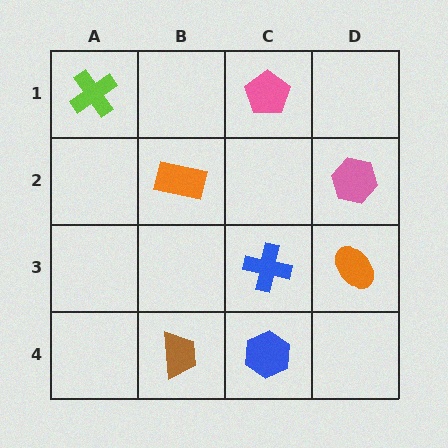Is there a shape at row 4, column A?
No, that cell is empty.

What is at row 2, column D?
A pink hexagon.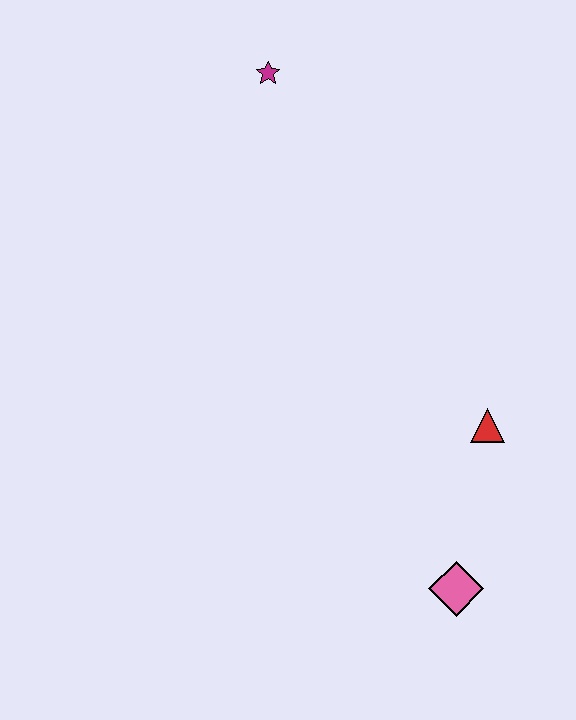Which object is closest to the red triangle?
The pink diamond is closest to the red triangle.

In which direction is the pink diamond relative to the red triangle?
The pink diamond is below the red triangle.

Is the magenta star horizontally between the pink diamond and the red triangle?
No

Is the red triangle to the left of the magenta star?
No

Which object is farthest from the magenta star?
The pink diamond is farthest from the magenta star.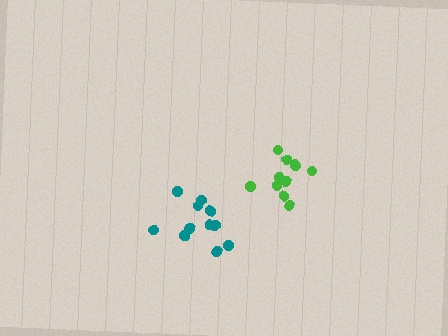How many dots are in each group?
Group 1: 11 dots, Group 2: 11 dots (22 total).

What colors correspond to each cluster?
The clusters are colored: green, teal.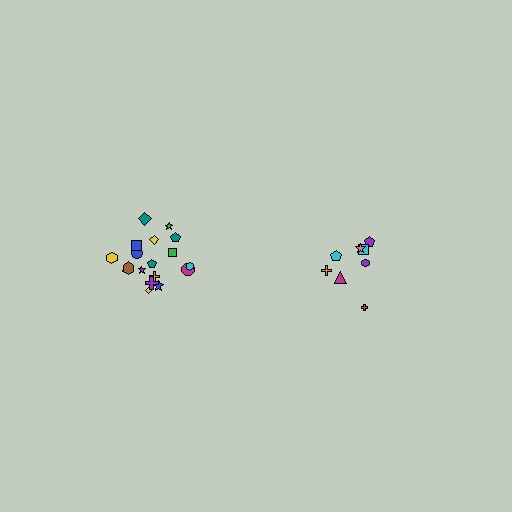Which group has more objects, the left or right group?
The left group.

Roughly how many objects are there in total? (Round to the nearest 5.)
Roughly 25 objects in total.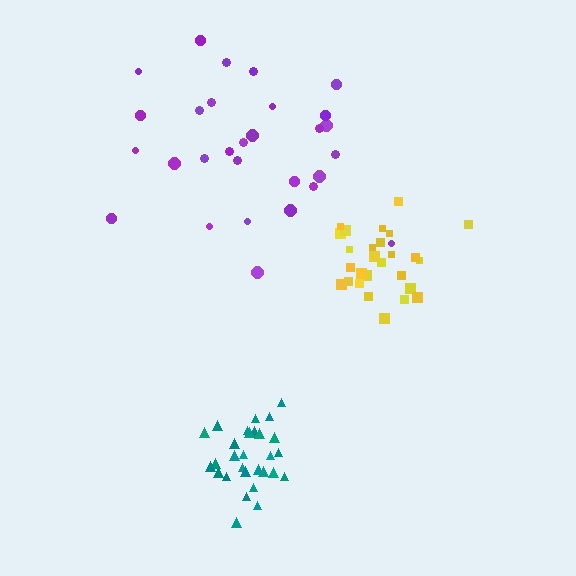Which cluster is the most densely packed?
Yellow.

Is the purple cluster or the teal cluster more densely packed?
Teal.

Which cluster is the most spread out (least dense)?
Purple.